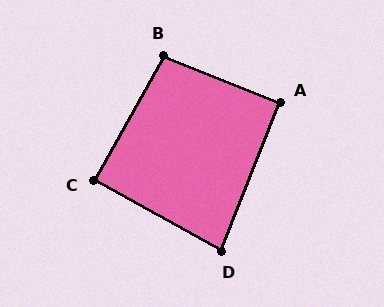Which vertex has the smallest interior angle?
D, at approximately 83 degrees.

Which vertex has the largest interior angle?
B, at approximately 97 degrees.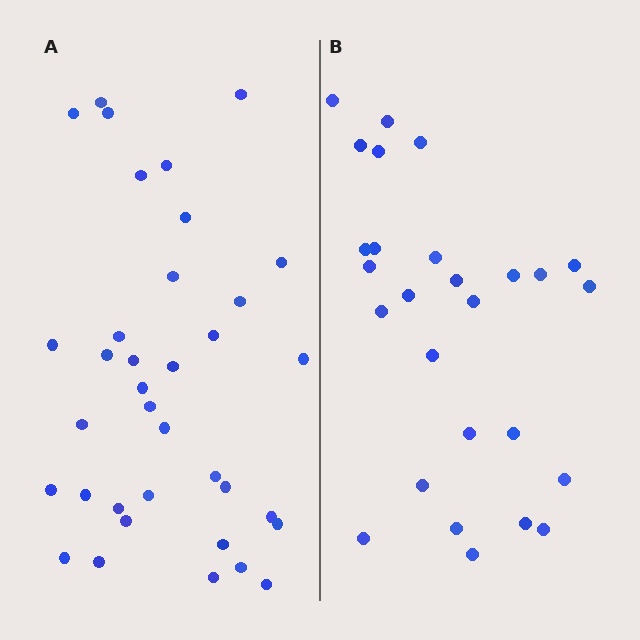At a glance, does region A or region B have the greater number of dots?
Region A (the left region) has more dots.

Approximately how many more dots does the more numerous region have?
Region A has roughly 8 or so more dots than region B.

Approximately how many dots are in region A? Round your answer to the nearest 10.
About 40 dots. (The exact count is 36, which rounds to 40.)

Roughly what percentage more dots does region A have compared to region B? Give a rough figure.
About 35% more.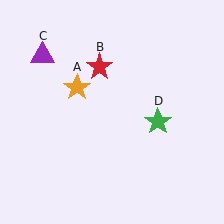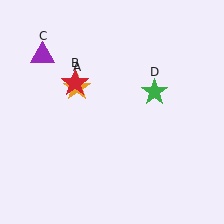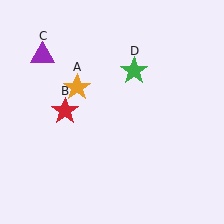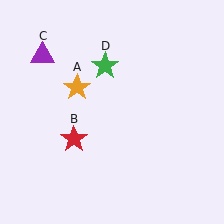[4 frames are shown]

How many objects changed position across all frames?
2 objects changed position: red star (object B), green star (object D).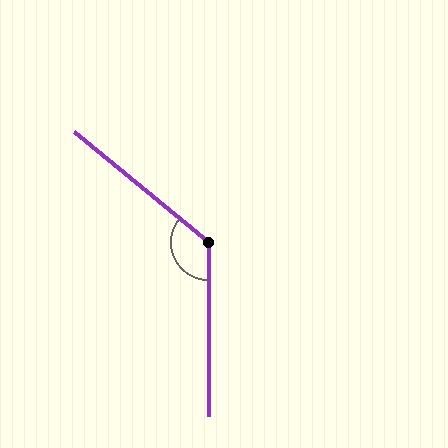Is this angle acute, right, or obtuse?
It is obtuse.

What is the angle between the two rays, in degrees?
Approximately 130 degrees.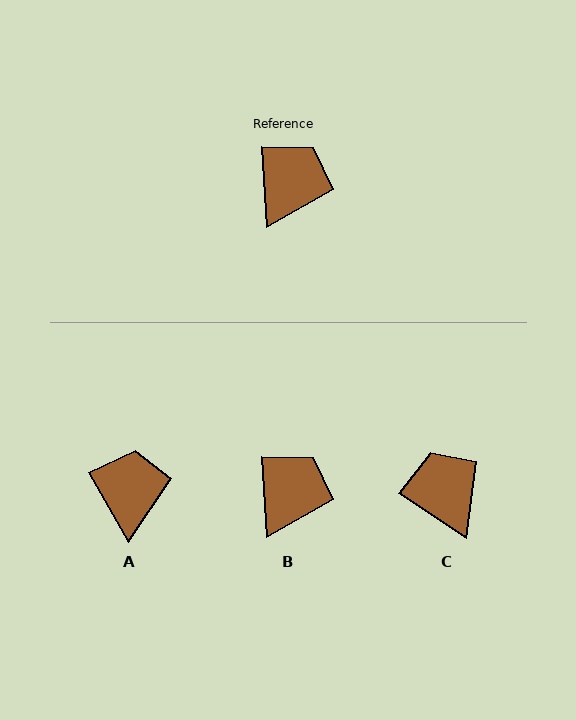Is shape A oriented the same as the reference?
No, it is off by about 26 degrees.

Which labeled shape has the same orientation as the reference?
B.